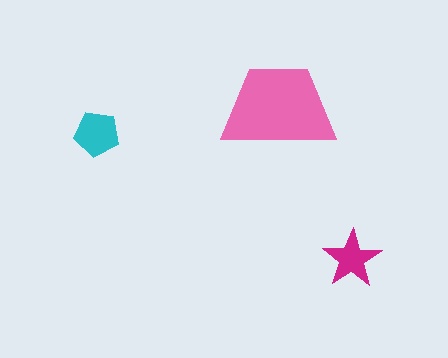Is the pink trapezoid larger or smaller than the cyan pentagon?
Larger.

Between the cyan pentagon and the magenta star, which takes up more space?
The cyan pentagon.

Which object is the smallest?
The magenta star.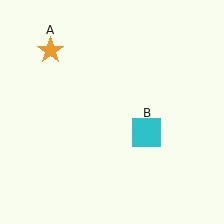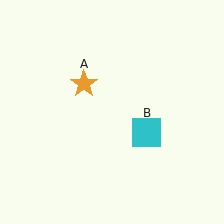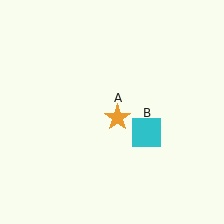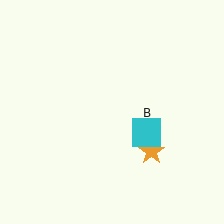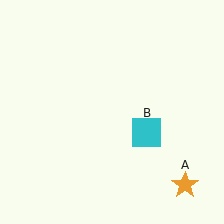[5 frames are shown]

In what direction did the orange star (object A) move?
The orange star (object A) moved down and to the right.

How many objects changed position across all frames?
1 object changed position: orange star (object A).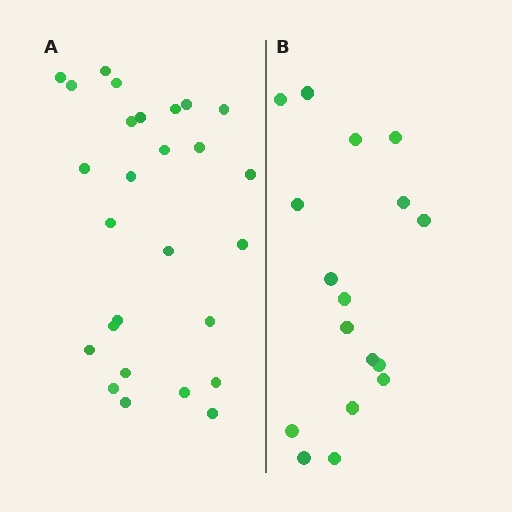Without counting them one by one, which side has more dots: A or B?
Region A (the left region) has more dots.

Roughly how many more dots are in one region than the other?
Region A has roughly 10 or so more dots than region B.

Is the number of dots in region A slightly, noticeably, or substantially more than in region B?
Region A has substantially more. The ratio is roughly 1.6 to 1.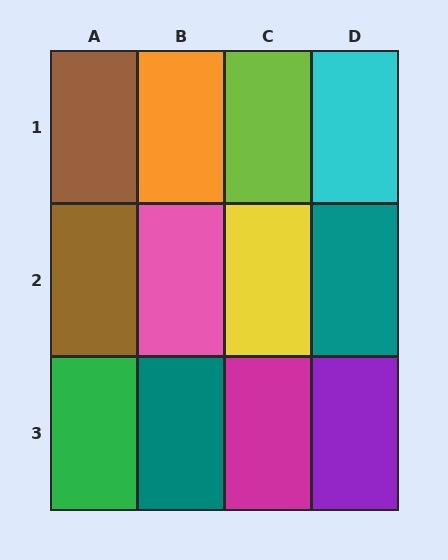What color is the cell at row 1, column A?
Brown.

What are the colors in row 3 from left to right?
Green, teal, magenta, purple.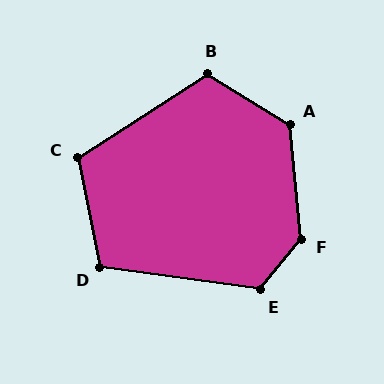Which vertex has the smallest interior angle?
D, at approximately 109 degrees.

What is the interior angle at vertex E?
Approximately 121 degrees (obtuse).